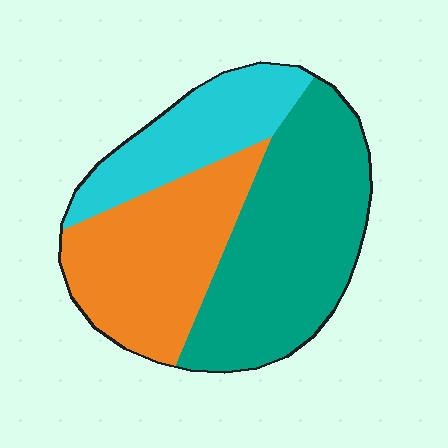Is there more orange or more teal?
Teal.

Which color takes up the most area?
Teal, at roughly 45%.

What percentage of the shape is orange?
Orange takes up about one third (1/3) of the shape.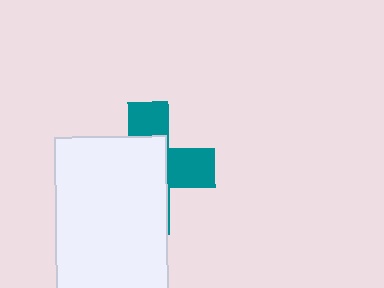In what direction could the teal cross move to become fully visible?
The teal cross could move toward the upper-right. That would shift it out from behind the white rectangle entirely.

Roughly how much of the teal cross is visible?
A small part of it is visible (roughly 37%).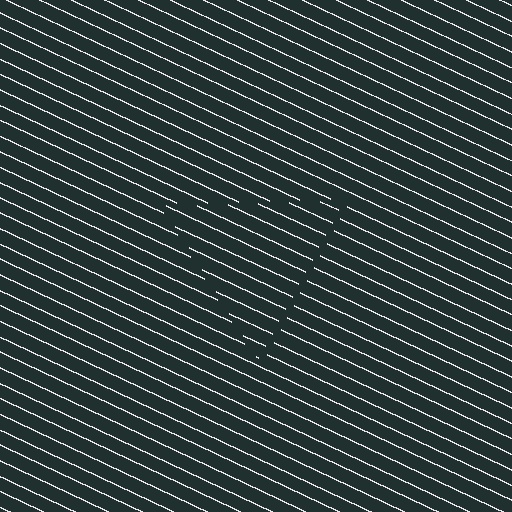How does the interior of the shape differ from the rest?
The interior of the shape contains the same grating, shifted by half a period — the contour is defined by the phase discontinuity where line-ends from the inner and outer gratings abut.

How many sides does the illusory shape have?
3 sides — the line-ends trace a triangle.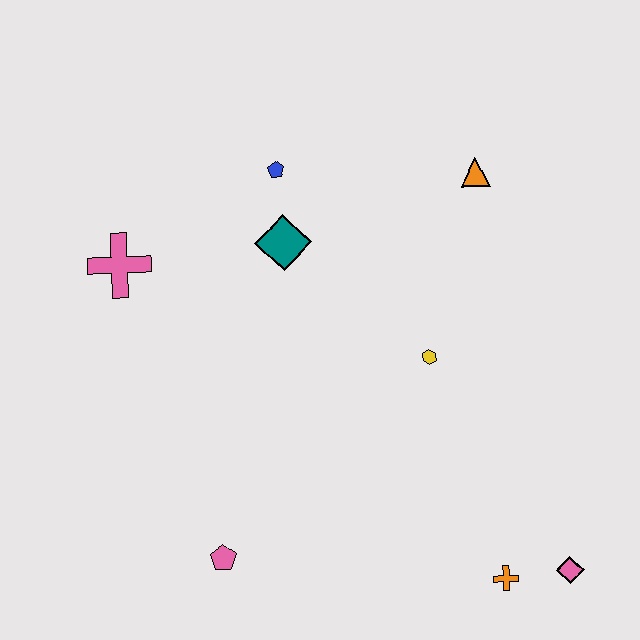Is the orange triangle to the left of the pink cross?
No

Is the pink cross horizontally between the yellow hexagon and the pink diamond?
No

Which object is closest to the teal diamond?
The blue pentagon is closest to the teal diamond.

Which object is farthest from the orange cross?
The pink cross is farthest from the orange cross.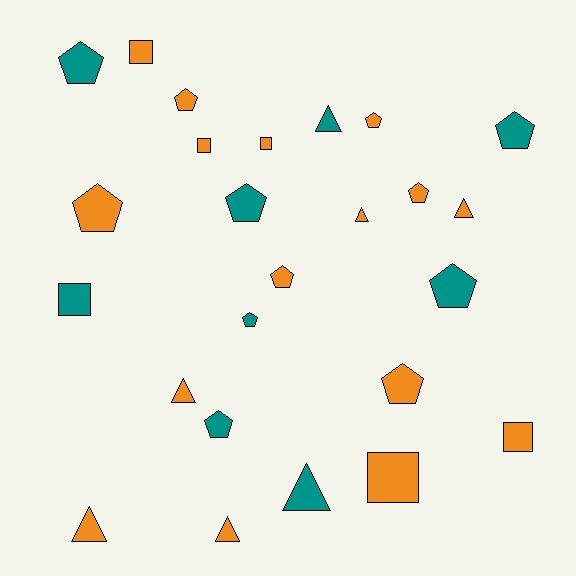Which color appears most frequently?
Orange, with 16 objects.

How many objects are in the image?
There are 25 objects.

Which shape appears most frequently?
Pentagon, with 12 objects.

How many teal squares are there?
There is 1 teal square.